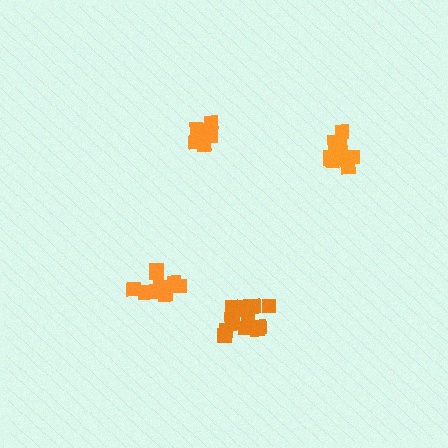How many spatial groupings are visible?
There are 4 spatial groupings.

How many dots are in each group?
Group 1: 11 dots, Group 2: 10 dots, Group 3: 10 dots, Group 4: 15 dots (46 total).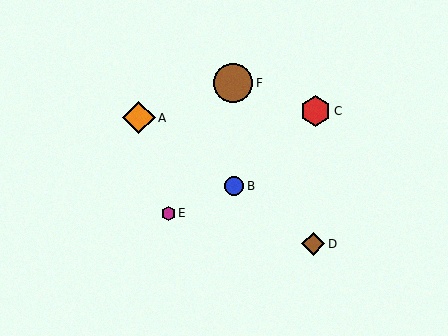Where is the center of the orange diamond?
The center of the orange diamond is at (139, 118).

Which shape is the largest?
The brown circle (labeled F) is the largest.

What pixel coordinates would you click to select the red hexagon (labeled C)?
Click at (316, 111) to select the red hexagon C.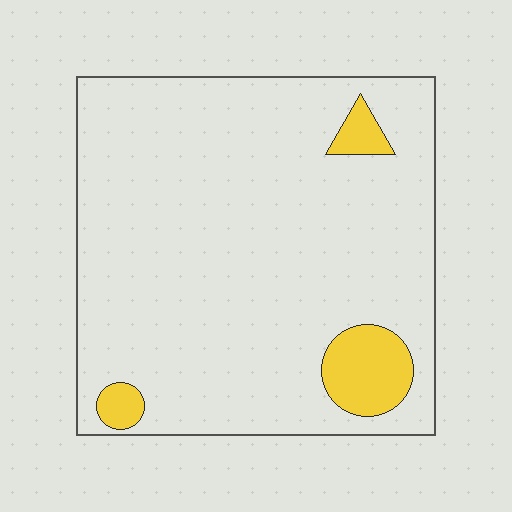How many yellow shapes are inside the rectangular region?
3.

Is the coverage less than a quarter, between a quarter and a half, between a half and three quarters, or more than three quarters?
Less than a quarter.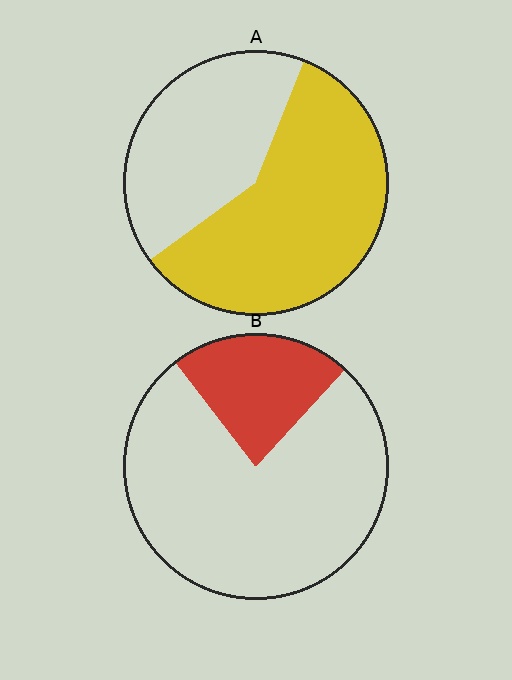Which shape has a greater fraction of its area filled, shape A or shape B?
Shape A.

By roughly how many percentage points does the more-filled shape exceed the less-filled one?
By roughly 35 percentage points (A over B).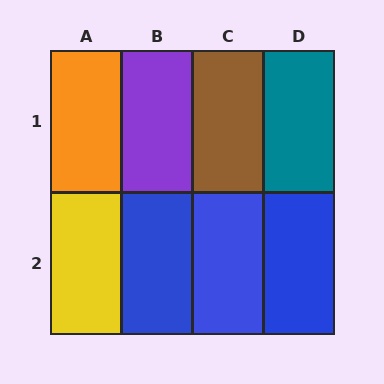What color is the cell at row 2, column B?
Blue.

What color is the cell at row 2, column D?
Blue.